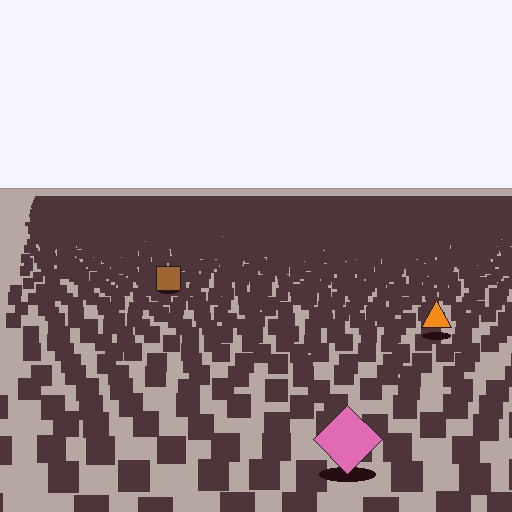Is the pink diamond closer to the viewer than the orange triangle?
Yes. The pink diamond is closer — you can tell from the texture gradient: the ground texture is coarser near it.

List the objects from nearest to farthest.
From nearest to farthest: the pink diamond, the orange triangle, the brown square.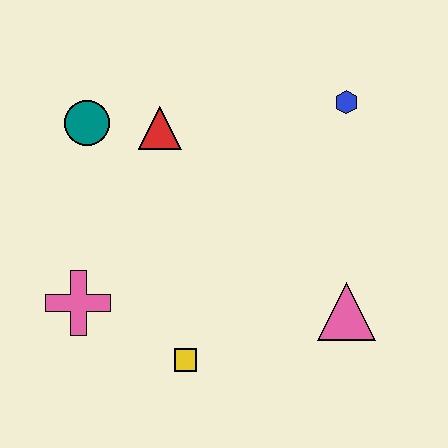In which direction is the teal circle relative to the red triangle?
The teal circle is to the left of the red triangle.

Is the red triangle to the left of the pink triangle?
Yes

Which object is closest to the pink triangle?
The yellow square is closest to the pink triangle.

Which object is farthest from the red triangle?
The pink triangle is farthest from the red triangle.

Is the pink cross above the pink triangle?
Yes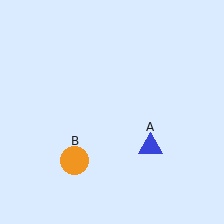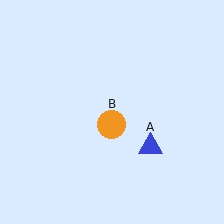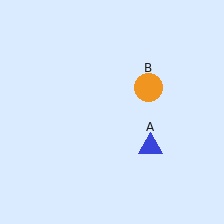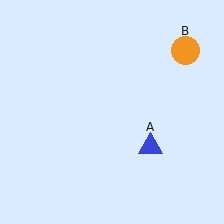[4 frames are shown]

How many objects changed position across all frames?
1 object changed position: orange circle (object B).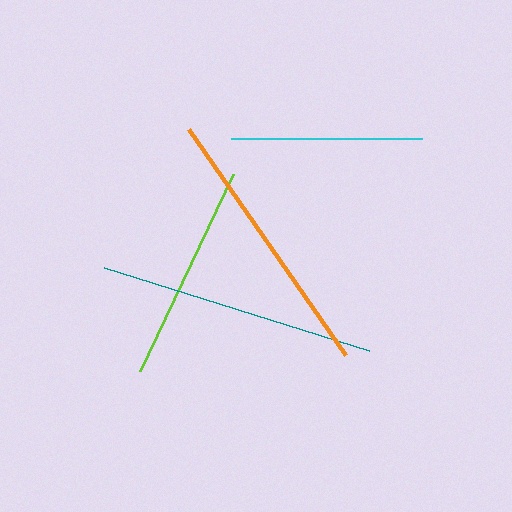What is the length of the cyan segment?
The cyan segment is approximately 191 pixels long.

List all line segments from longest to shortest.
From longest to shortest: teal, orange, lime, cyan.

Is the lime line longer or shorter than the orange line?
The orange line is longer than the lime line.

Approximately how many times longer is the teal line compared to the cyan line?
The teal line is approximately 1.5 times the length of the cyan line.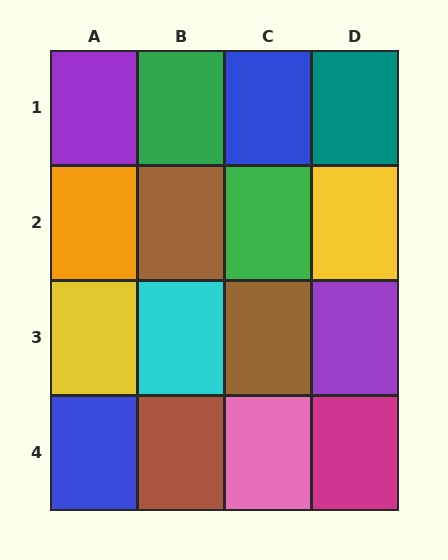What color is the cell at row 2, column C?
Green.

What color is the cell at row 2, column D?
Yellow.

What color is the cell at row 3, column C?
Brown.